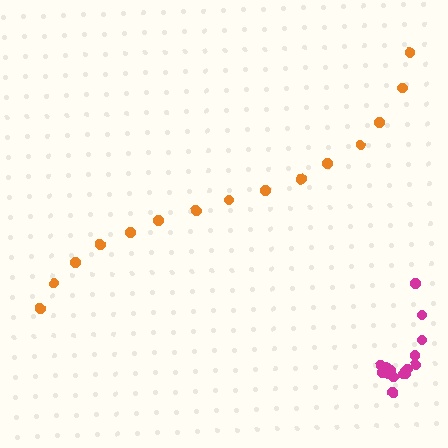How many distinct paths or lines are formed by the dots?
There are 2 distinct paths.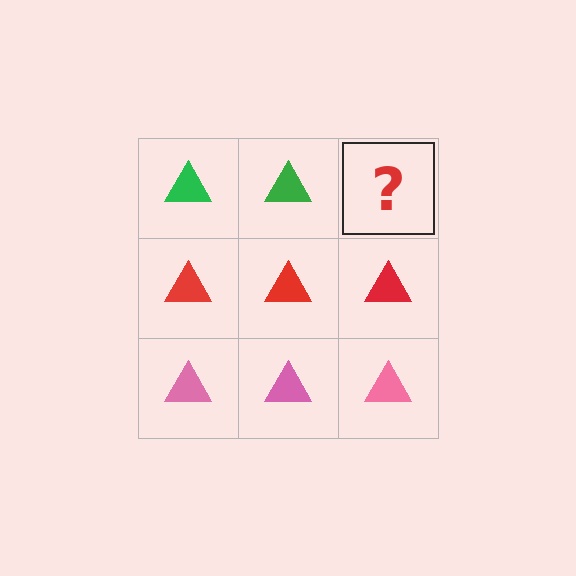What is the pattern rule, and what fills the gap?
The rule is that each row has a consistent color. The gap should be filled with a green triangle.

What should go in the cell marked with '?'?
The missing cell should contain a green triangle.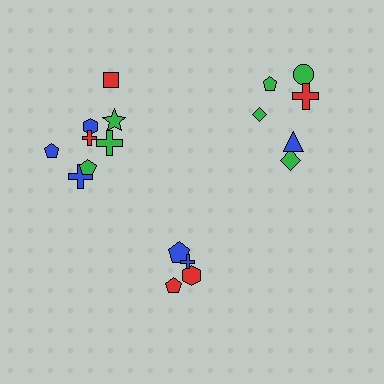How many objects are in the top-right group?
There are 6 objects.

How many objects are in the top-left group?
There are 8 objects.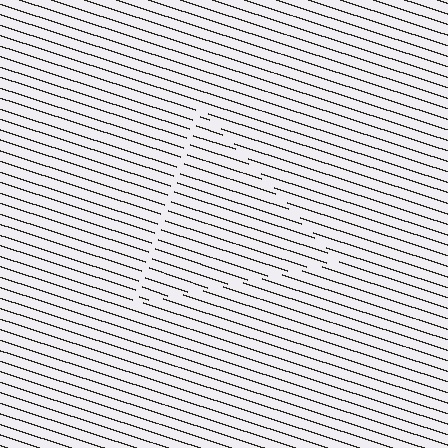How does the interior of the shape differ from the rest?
The interior of the shape contains the same grating, shifted by half a period — the contour is defined by the phase discontinuity where line-ends from the inner and outer gratings abut.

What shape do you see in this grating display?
An illusory triangle. The interior of the shape contains the same grating, shifted by half a period — the contour is defined by the phase discontinuity where line-ends from the inner and outer gratings abut.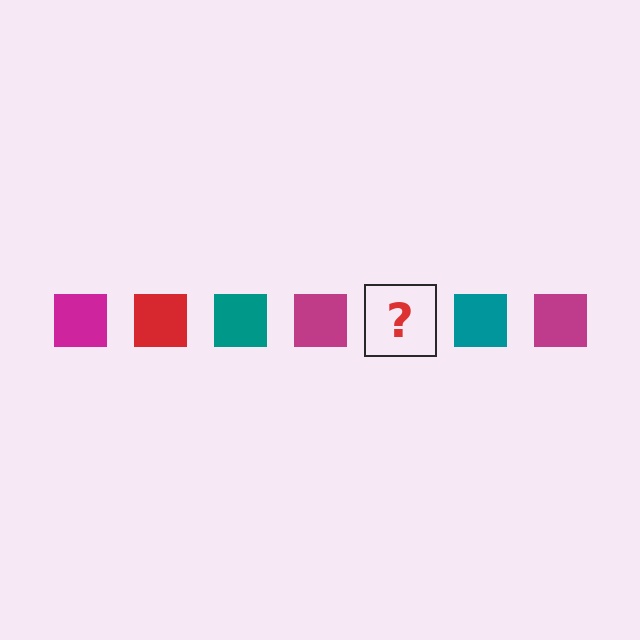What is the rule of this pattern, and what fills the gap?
The rule is that the pattern cycles through magenta, red, teal squares. The gap should be filled with a red square.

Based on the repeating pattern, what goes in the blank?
The blank should be a red square.